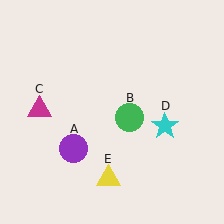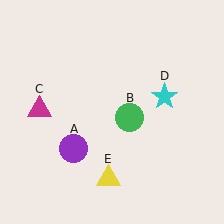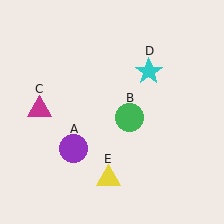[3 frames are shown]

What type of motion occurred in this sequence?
The cyan star (object D) rotated counterclockwise around the center of the scene.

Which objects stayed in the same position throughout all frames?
Purple circle (object A) and green circle (object B) and magenta triangle (object C) and yellow triangle (object E) remained stationary.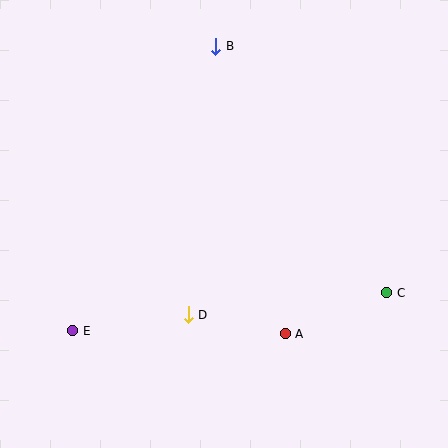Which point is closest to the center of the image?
Point D at (188, 315) is closest to the center.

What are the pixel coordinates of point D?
Point D is at (188, 315).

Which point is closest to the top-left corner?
Point B is closest to the top-left corner.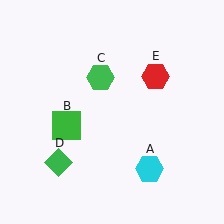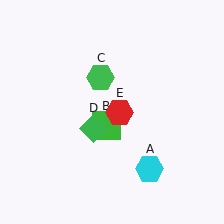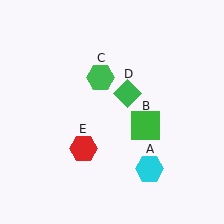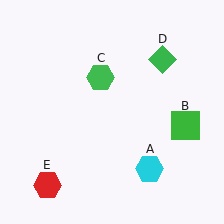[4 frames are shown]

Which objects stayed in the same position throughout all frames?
Cyan hexagon (object A) and green hexagon (object C) remained stationary.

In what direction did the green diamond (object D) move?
The green diamond (object D) moved up and to the right.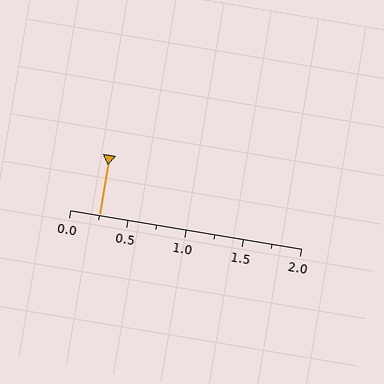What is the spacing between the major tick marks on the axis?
The major ticks are spaced 0.5 apart.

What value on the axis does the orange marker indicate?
The marker indicates approximately 0.25.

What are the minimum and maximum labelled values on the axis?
The axis runs from 0.0 to 2.0.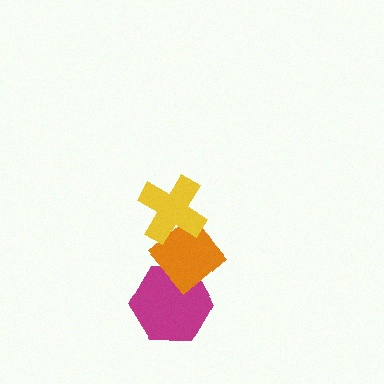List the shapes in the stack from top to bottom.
From top to bottom: the yellow cross, the orange diamond, the magenta hexagon.